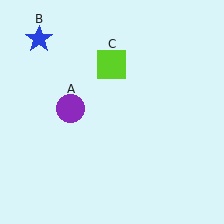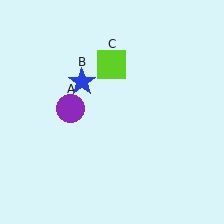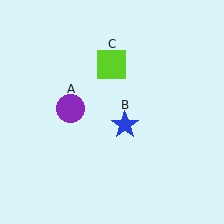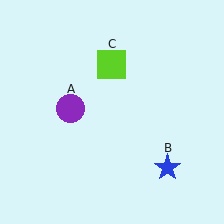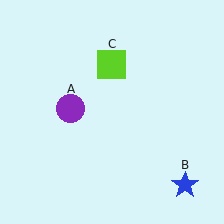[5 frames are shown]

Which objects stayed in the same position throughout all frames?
Purple circle (object A) and lime square (object C) remained stationary.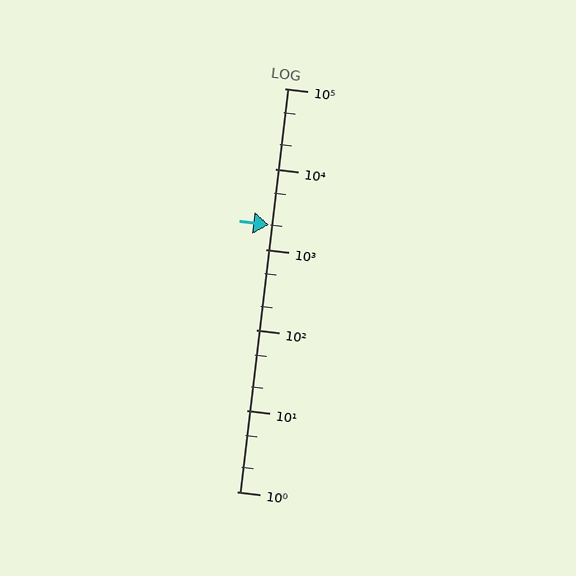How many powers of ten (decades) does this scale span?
The scale spans 5 decades, from 1 to 100000.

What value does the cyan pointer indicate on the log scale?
The pointer indicates approximately 2000.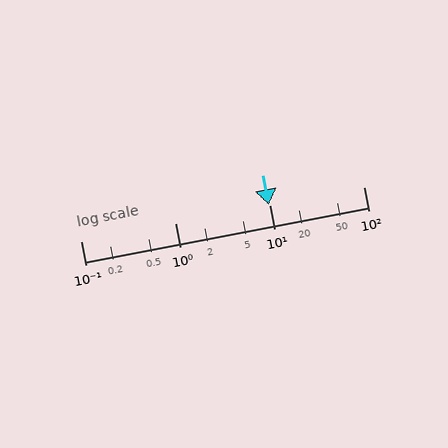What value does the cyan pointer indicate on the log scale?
The pointer indicates approximately 9.9.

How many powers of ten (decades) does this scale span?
The scale spans 3 decades, from 0.1 to 100.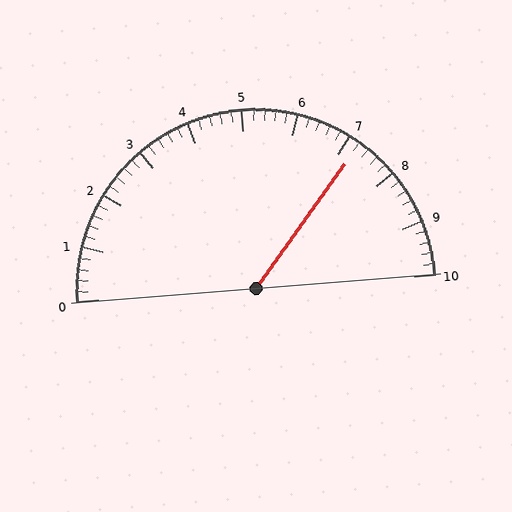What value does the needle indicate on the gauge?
The needle indicates approximately 7.2.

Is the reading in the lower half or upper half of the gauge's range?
The reading is in the upper half of the range (0 to 10).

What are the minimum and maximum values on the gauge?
The gauge ranges from 0 to 10.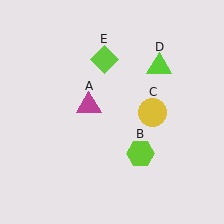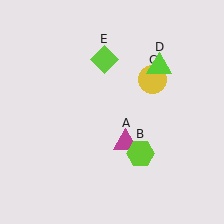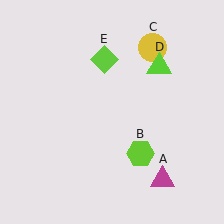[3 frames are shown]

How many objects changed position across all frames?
2 objects changed position: magenta triangle (object A), yellow circle (object C).